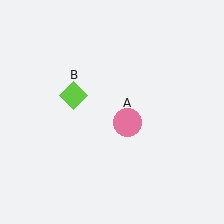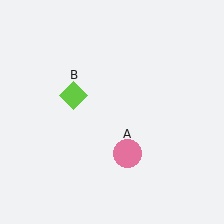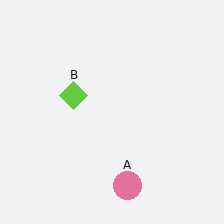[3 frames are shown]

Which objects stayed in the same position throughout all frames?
Lime diamond (object B) remained stationary.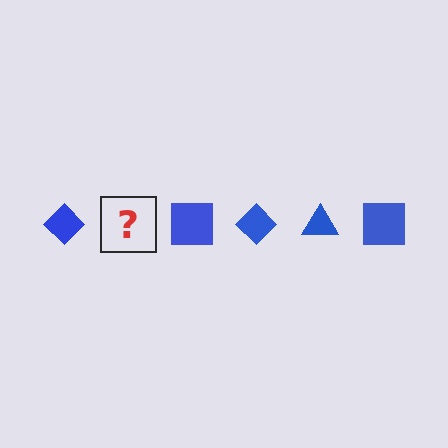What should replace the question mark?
The question mark should be replaced with a blue triangle.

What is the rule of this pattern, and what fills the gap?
The rule is that the pattern cycles through diamond, triangle, square shapes in blue. The gap should be filled with a blue triangle.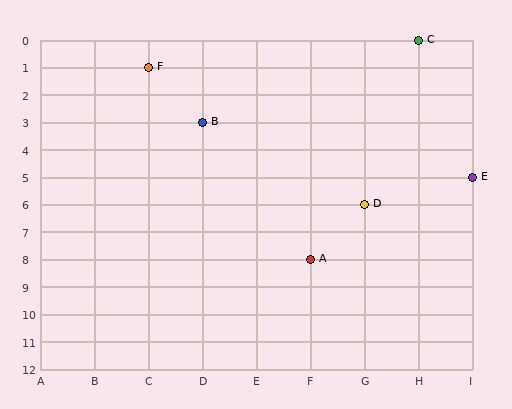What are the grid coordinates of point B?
Point B is at grid coordinates (D, 3).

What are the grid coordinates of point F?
Point F is at grid coordinates (C, 1).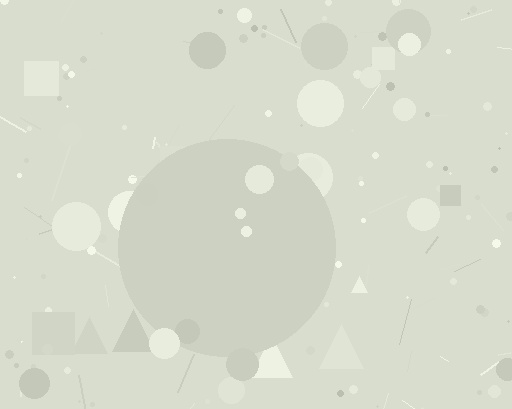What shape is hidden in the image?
A circle is hidden in the image.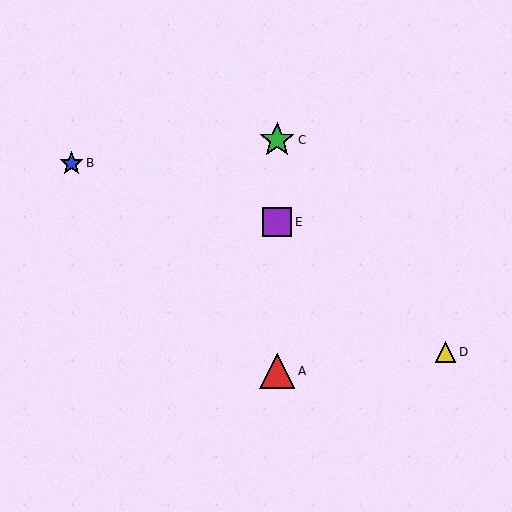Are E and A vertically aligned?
Yes, both are at x≈277.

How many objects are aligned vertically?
3 objects (A, C, E) are aligned vertically.